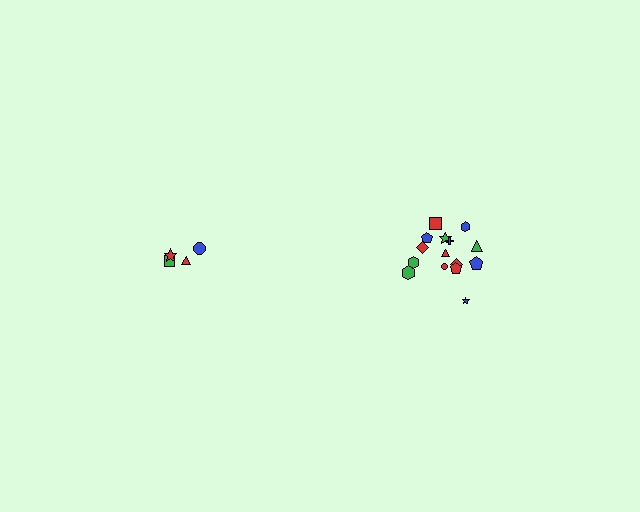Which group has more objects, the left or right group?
The right group.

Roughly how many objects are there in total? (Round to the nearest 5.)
Roughly 20 objects in total.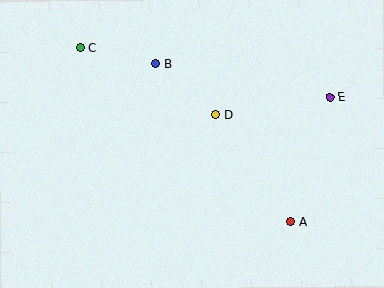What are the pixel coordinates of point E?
Point E is at (330, 97).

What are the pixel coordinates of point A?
Point A is at (291, 222).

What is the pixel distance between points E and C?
The distance between E and C is 254 pixels.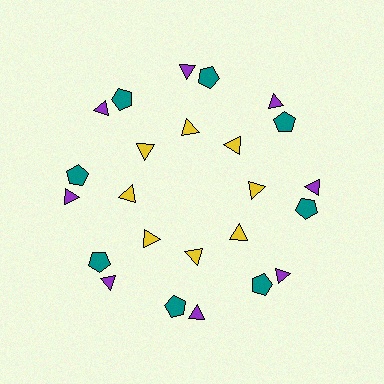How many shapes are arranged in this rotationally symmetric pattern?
There are 24 shapes, arranged in 8 groups of 3.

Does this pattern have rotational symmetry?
Yes, this pattern has 8-fold rotational symmetry. It looks the same after rotating 45 degrees around the center.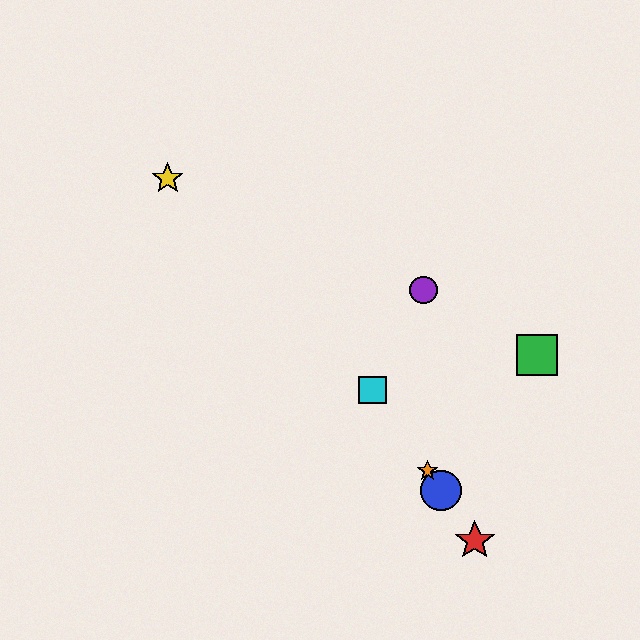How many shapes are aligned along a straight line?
4 shapes (the red star, the blue circle, the orange star, the cyan square) are aligned along a straight line.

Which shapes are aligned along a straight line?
The red star, the blue circle, the orange star, the cyan square are aligned along a straight line.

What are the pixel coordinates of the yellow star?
The yellow star is at (168, 179).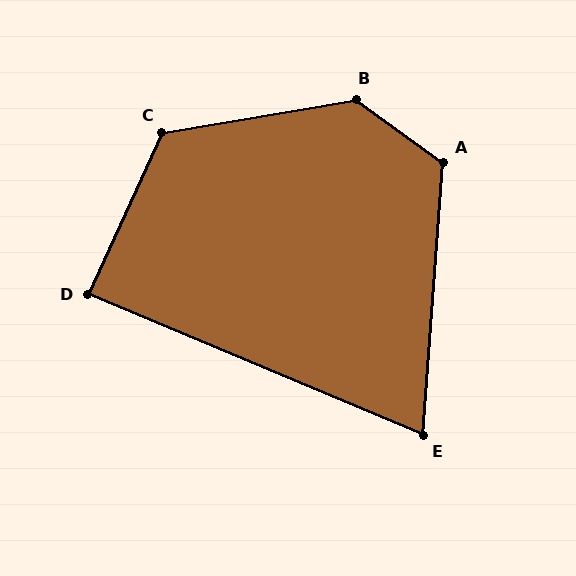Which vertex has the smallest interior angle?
E, at approximately 71 degrees.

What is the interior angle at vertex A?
Approximately 121 degrees (obtuse).